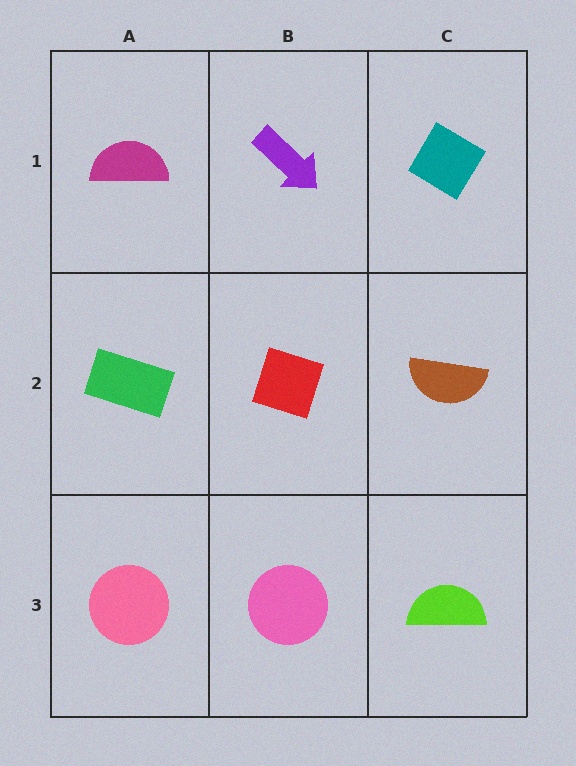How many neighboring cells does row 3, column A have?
2.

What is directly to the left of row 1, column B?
A magenta semicircle.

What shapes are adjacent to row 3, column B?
A red diamond (row 2, column B), a pink circle (row 3, column A), a lime semicircle (row 3, column C).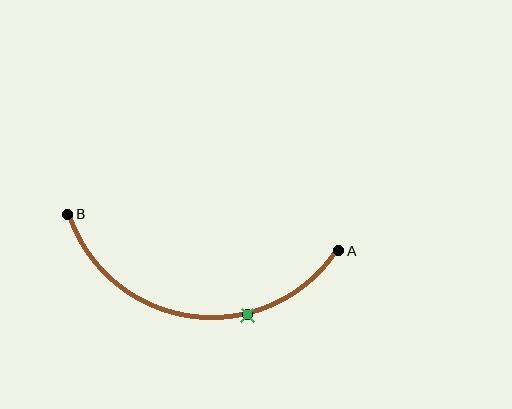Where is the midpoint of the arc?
The arc midpoint is the point on the curve farthest from the straight line joining A and B. It sits below that line.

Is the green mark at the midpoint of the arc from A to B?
No. The green mark lies on the arc but is closer to endpoint A. The arc midpoint would be at the point on the curve equidistant along the arc from both A and B.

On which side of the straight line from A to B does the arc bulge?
The arc bulges below the straight line connecting A and B.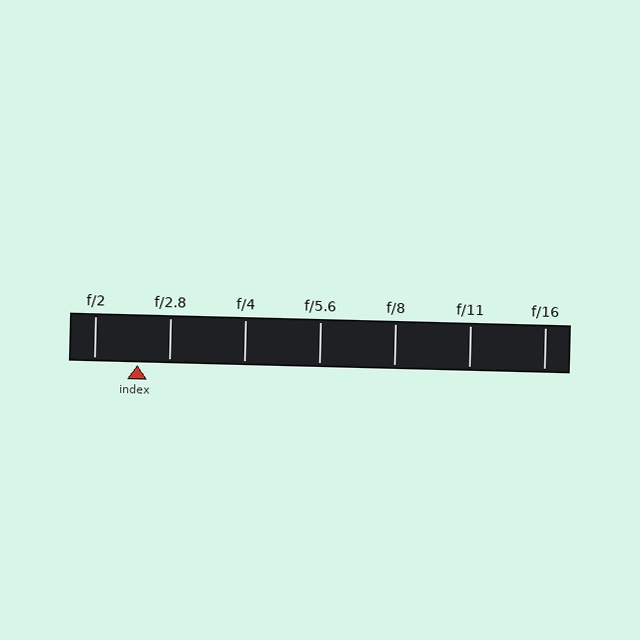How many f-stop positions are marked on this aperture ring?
There are 7 f-stop positions marked.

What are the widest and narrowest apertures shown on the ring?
The widest aperture shown is f/2 and the narrowest is f/16.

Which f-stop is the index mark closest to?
The index mark is closest to f/2.8.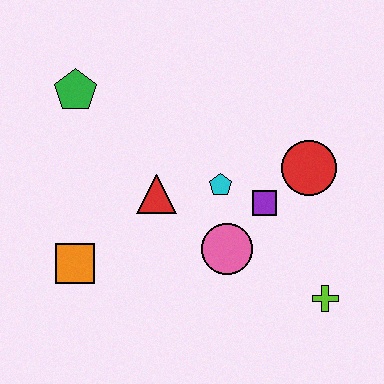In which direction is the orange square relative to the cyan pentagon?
The orange square is to the left of the cyan pentagon.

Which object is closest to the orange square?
The red triangle is closest to the orange square.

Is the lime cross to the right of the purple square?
Yes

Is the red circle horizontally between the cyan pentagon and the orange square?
No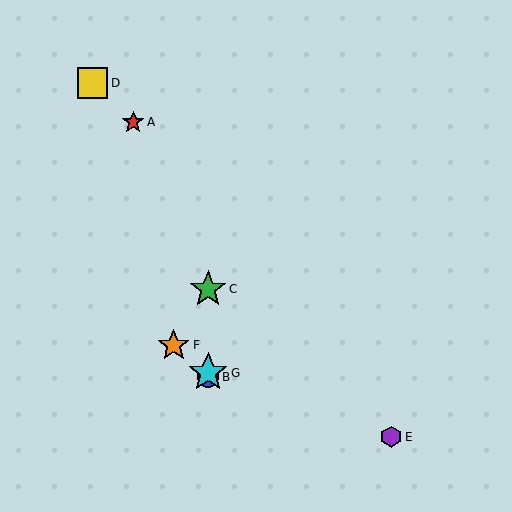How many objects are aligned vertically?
3 objects (B, C, G) are aligned vertically.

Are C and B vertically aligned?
Yes, both are at x≈208.